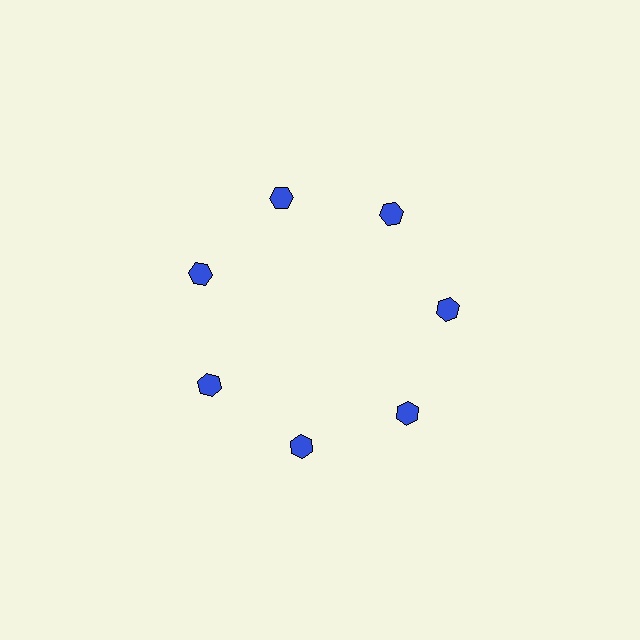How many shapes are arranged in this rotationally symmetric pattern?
There are 7 shapes, arranged in 7 groups of 1.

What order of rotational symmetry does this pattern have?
This pattern has 7-fold rotational symmetry.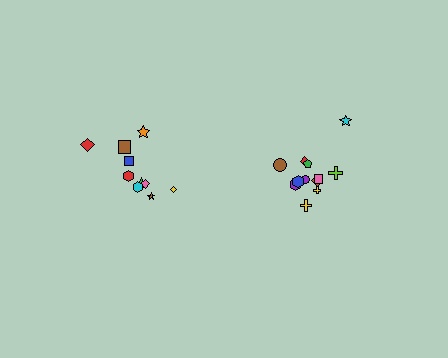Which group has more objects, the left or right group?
The right group.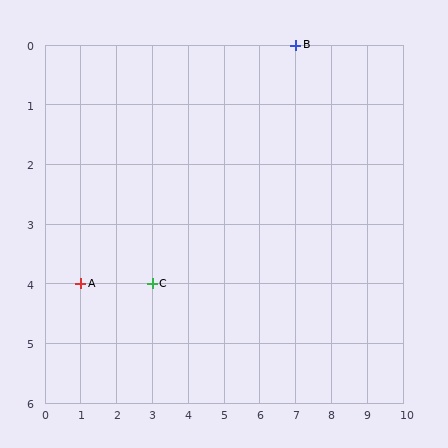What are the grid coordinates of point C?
Point C is at grid coordinates (3, 4).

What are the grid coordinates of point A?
Point A is at grid coordinates (1, 4).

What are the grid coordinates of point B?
Point B is at grid coordinates (7, 0).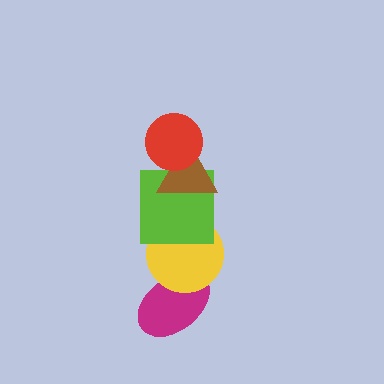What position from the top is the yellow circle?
The yellow circle is 4th from the top.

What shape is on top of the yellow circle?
The lime square is on top of the yellow circle.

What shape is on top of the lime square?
The brown triangle is on top of the lime square.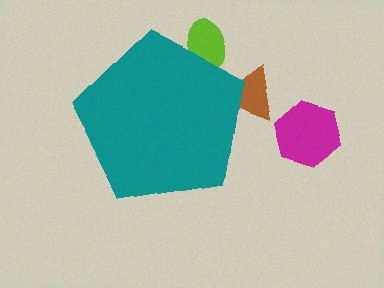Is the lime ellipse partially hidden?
Yes, the lime ellipse is partially hidden behind the teal pentagon.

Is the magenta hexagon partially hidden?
No, the magenta hexagon is fully visible.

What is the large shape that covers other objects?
A teal pentagon.